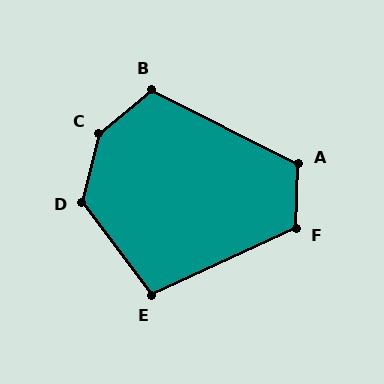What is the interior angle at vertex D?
Approximately 130 degrees (obtuse).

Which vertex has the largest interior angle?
C, at approximately 143 degrees.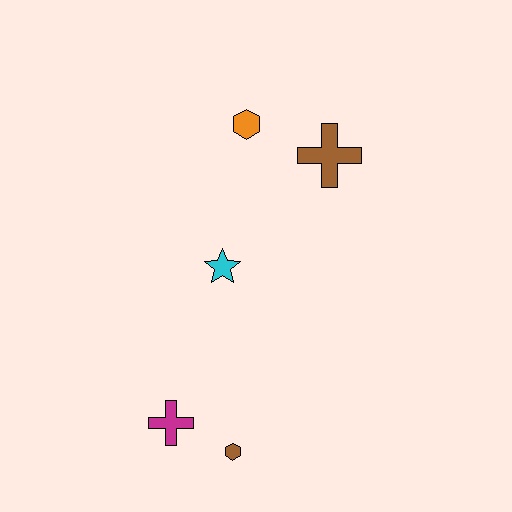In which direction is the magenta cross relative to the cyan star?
The magenta cross is below the cyan star.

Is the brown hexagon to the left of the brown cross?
Yes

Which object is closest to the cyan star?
The orange hexagon is closest to the cyan star.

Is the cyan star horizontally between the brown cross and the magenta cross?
Yes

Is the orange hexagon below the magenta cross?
No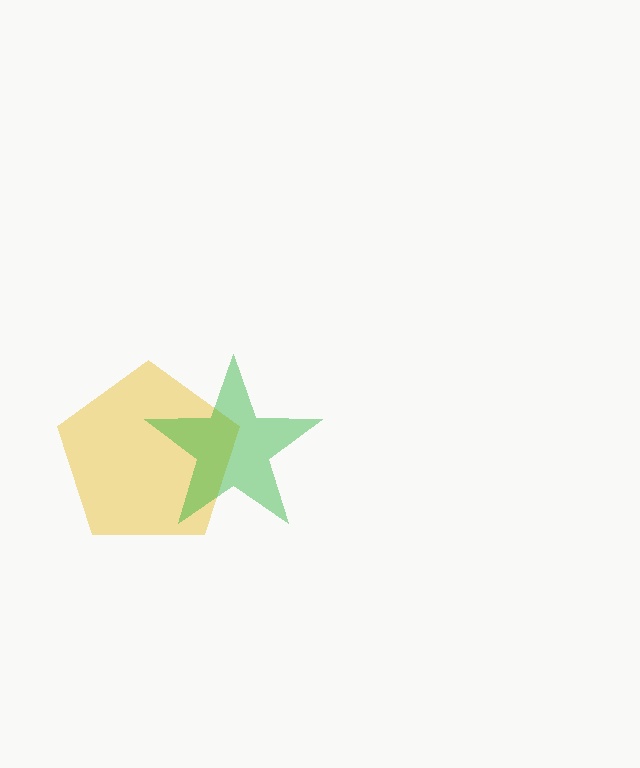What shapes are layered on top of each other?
The layered shapes are: a yellow pentagon, a green star.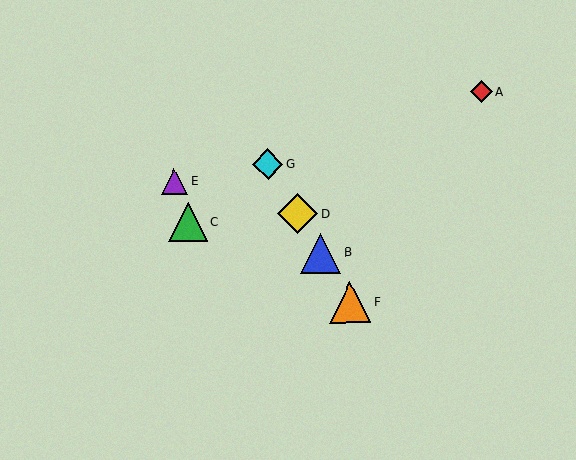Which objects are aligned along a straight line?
Objects B, D, F, G are aligned along a straight line.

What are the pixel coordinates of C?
Object C is at (188, 222).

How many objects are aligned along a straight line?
4 objects (B, D, F, G) are aligned along a straight line.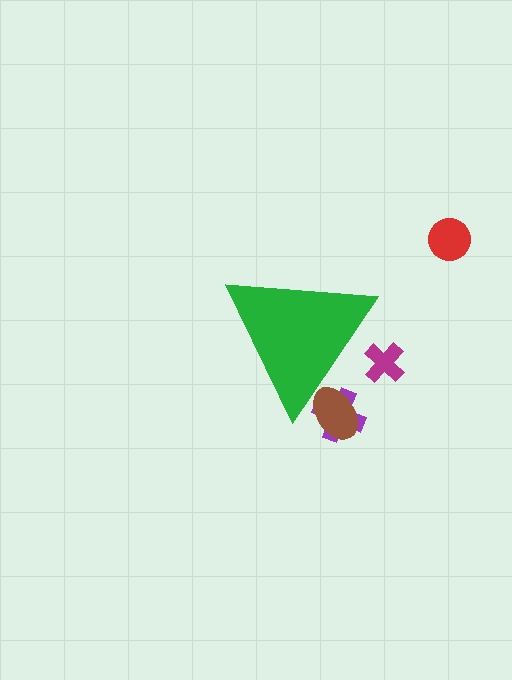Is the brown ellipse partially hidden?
Yes, the brown ellipse is partially hidden behind the green triangle.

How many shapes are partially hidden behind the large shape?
3 shapes are partially hidden.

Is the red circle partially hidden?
No, the red circle is fully visible.